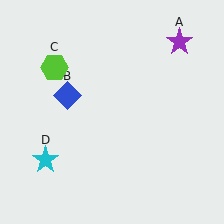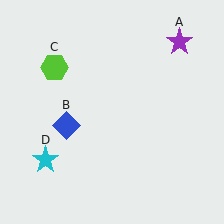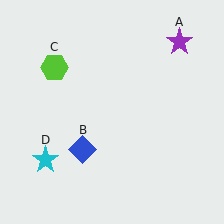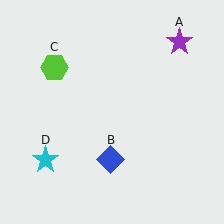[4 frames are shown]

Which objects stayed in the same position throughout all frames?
Purple star (object A) and lime hexagon (object C) and cyan star (object D) remained stationary.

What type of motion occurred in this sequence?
The blue diamond (object B) rotated counterclockwise around the center of the scene.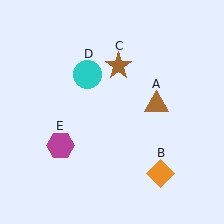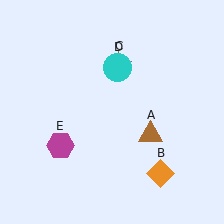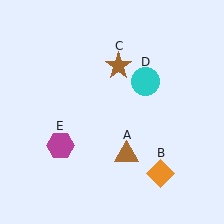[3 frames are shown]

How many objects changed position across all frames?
2 objects changed position: brown triangle (object A), cyan circle (object D).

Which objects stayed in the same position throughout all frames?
Orange diamond (object B) and brown star (object C) and magenta hexagon (object E) remained stationary.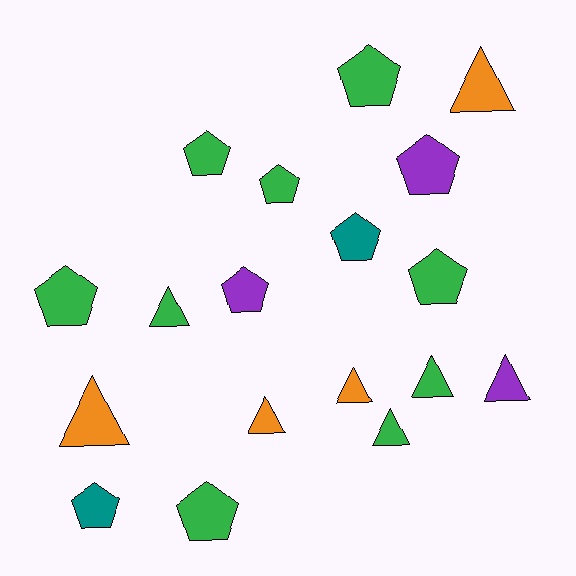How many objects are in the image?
There are 18 objects.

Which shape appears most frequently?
Pentagon, with 10 objects.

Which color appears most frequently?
Green, with 9 objects.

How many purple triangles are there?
There is 1 purple triangle.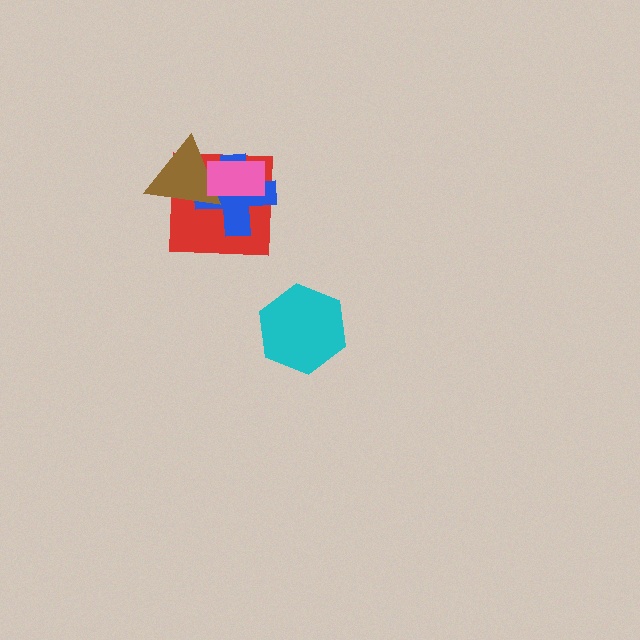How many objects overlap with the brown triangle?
3 objects overlap with the brown triangle.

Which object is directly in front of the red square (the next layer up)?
The blue cross is directly in front of the red square.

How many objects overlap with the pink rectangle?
3 objects overlap with the pink rectangle.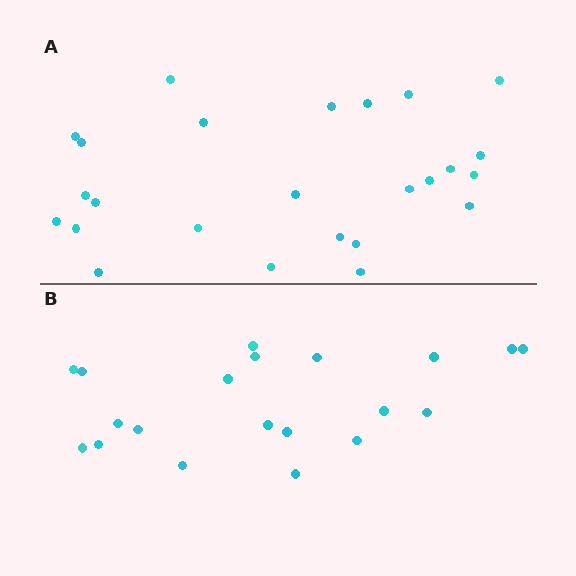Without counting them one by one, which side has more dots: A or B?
Region A (the top region) has more dots.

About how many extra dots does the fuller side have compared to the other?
Region A has about 5 more dots than region B.